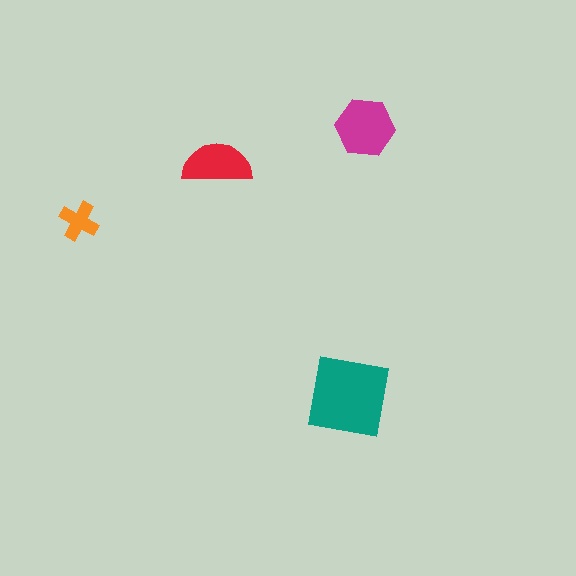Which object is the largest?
The teal square.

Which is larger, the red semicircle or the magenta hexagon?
The magenta hexagon.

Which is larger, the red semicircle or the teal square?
The teal square.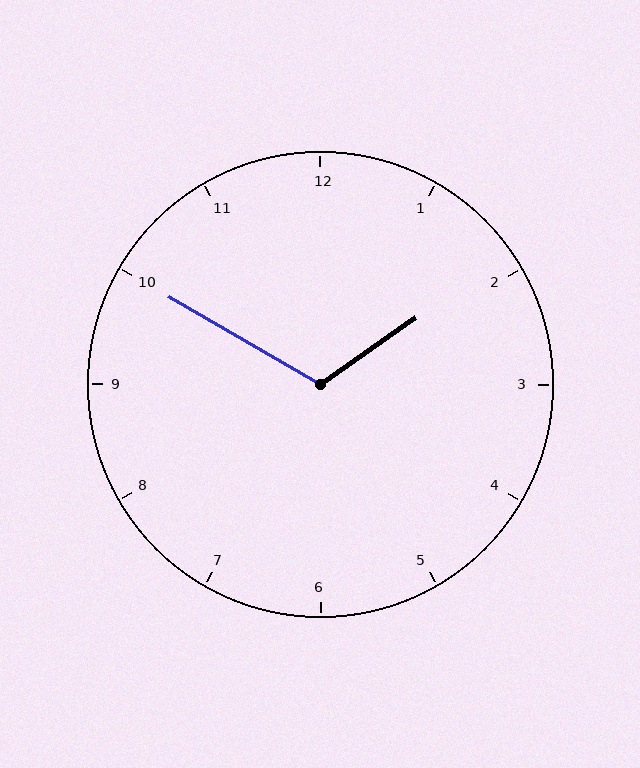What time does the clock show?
1:50.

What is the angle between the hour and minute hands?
Approximately 115 degrees.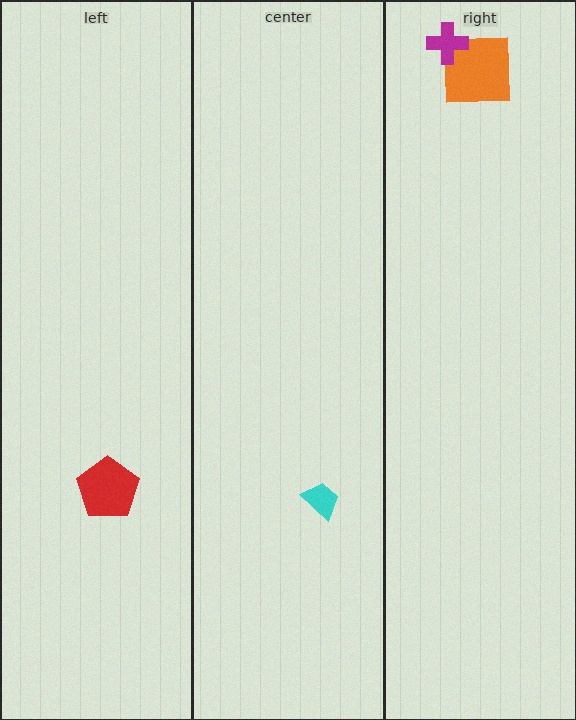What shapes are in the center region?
The cyan trapezoid.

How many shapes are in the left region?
1.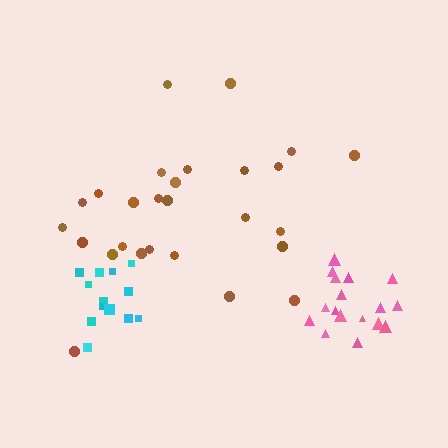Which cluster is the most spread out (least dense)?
Brown.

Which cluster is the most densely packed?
Pink.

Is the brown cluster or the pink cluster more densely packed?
Pink.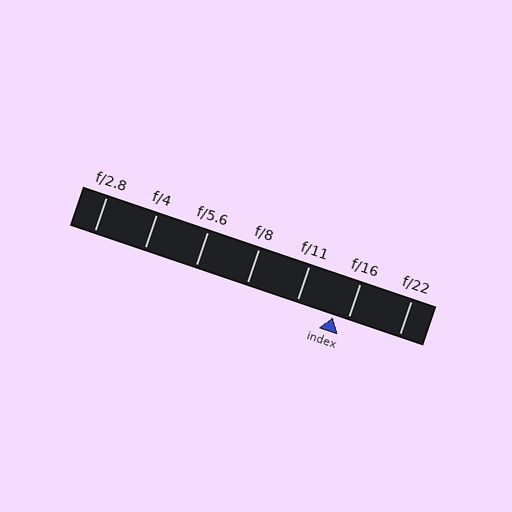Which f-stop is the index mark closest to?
The index mark is closest to f/16.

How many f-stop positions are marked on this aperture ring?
There are 7 f-stop positions marked.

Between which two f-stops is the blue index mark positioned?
The index mark is between f/11 and f/16.